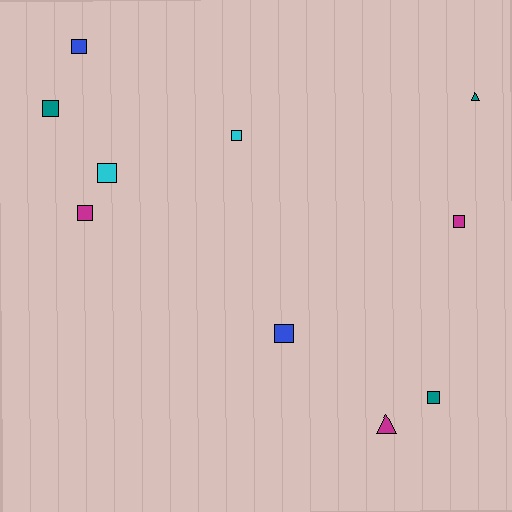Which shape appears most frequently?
Square, with 8 objects.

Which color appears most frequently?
Magenta, with 3 objects.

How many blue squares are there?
There are 2 blue squares.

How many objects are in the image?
There are 10 objects.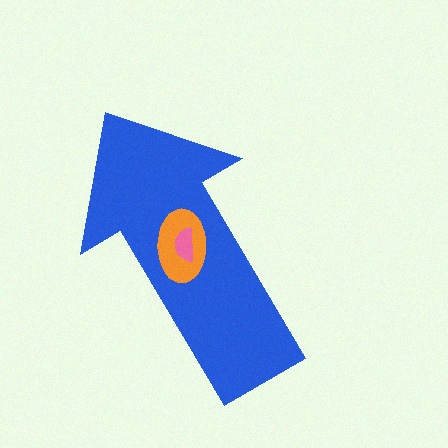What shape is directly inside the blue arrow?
The orange ellipse.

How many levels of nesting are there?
3.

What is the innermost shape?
The pink semicircle.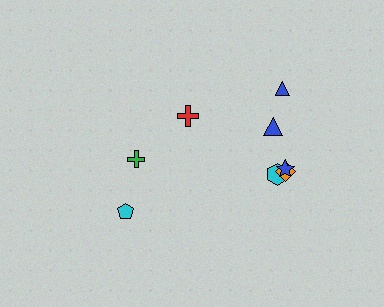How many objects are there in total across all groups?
There are 8 objects.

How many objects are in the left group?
There are 3 objects.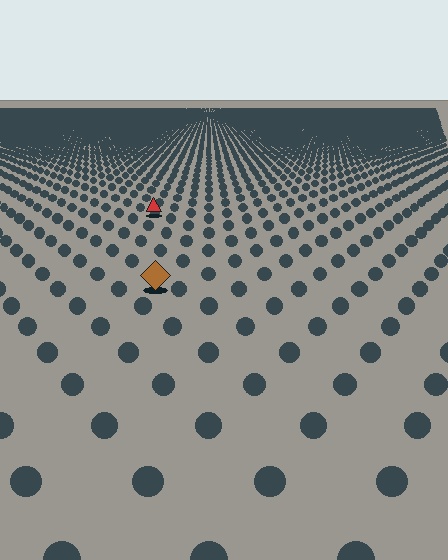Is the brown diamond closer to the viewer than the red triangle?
Yes. The brown diamond is closer — you can tell from the texture gradient: the ground texture is coarser near it.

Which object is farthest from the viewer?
The red triangle is farthest from the viewer. It appears smaller and the ground texture around it is denser.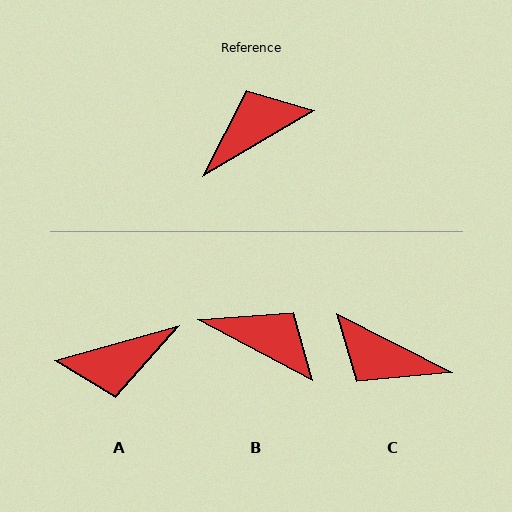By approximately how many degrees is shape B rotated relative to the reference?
Approximately 58 degrees clockwise.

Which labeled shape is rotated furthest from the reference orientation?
A, about 165 degrees away.